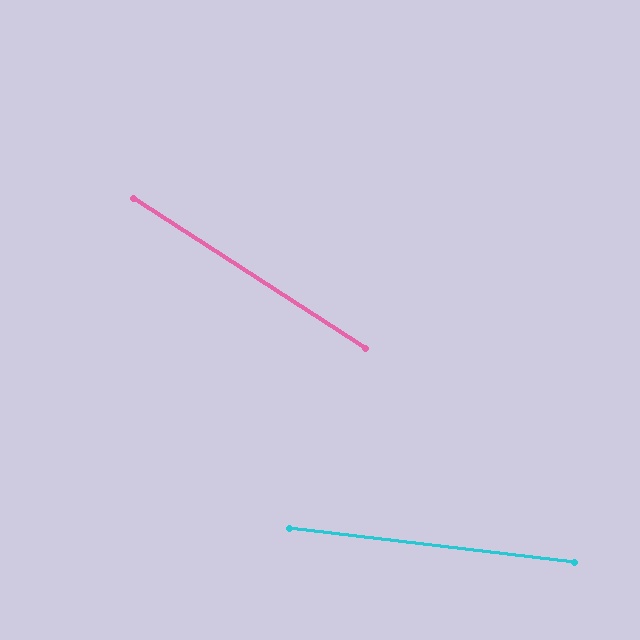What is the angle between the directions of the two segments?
Approximately 26 degrees.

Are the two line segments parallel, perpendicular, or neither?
Neither parallel nor perpendicular — they differ by about 26°.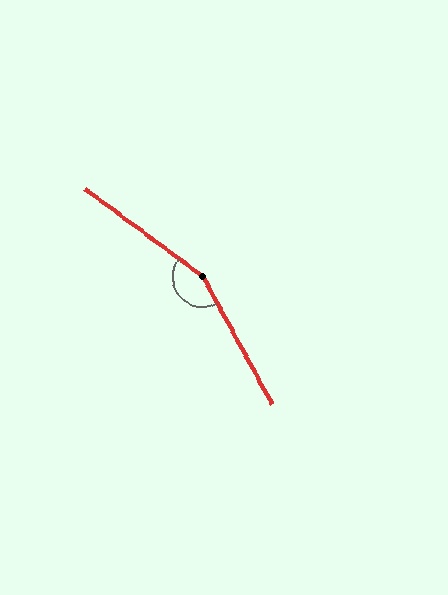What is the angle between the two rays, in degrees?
Approximately 155 degrees.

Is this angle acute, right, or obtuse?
It is obtuse.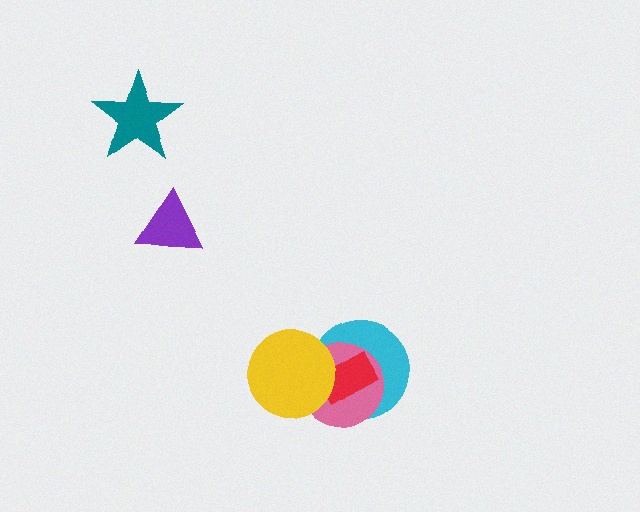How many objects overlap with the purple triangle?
0 objects overlap with the purple triangle.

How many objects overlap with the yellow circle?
3 objects overlap with the yellow circle.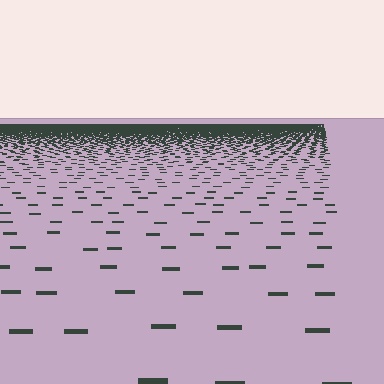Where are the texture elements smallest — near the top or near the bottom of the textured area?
Near the top.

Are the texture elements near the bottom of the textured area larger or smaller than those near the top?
Larger. Near the bottom, elements are closer to the viewer and appear at a bigger on-screen size.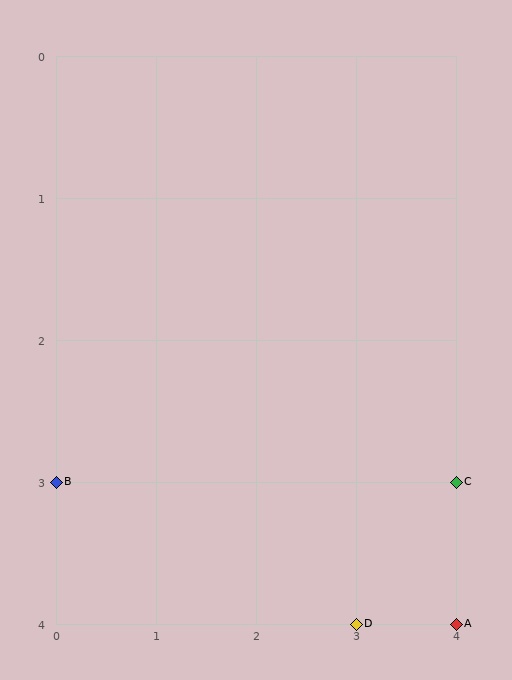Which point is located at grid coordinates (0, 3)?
Point B is at (0, 3).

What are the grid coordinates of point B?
Point B is at grid coordinates (0, 3).